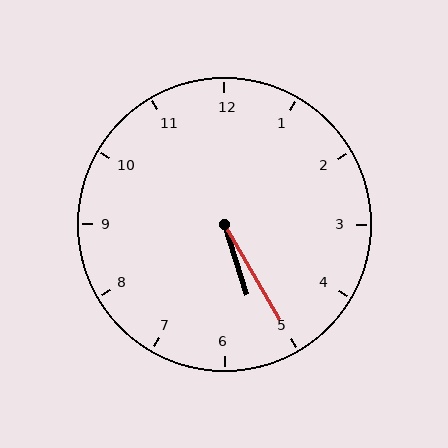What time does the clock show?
5:25.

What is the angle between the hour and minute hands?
Approximately 12 degrees.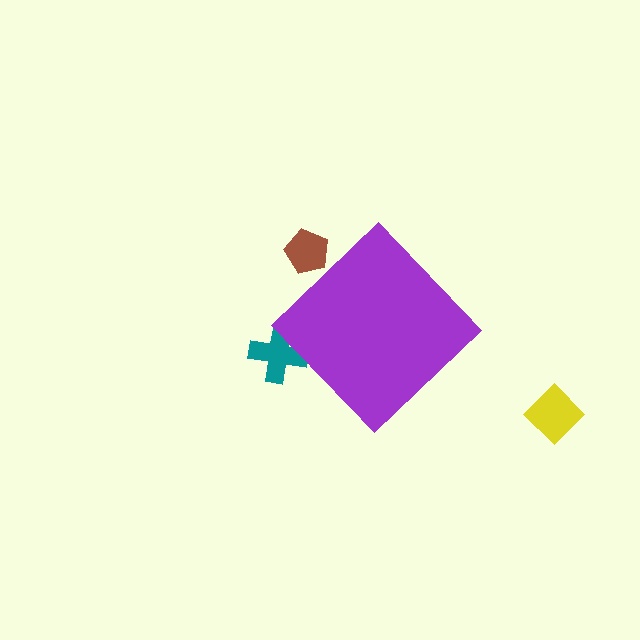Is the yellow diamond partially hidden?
No, the yellow diamond is fully visible.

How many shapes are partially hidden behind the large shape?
2 shapes are partially hidden.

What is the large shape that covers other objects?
A purple diamond.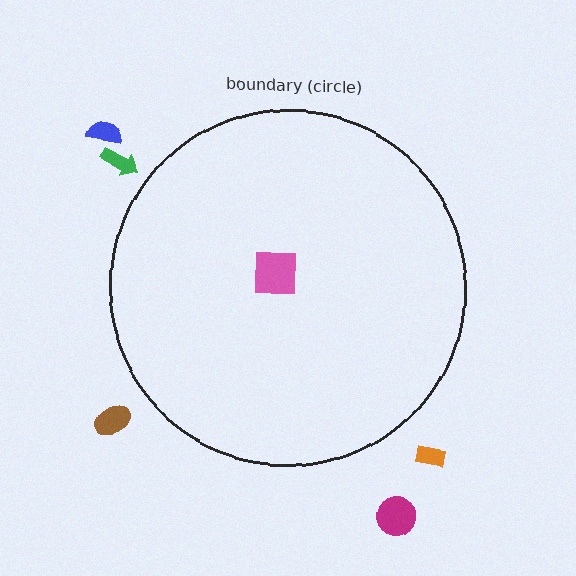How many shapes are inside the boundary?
1 inside, 5 outside.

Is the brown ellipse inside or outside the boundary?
Outside.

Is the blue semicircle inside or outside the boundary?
Outside.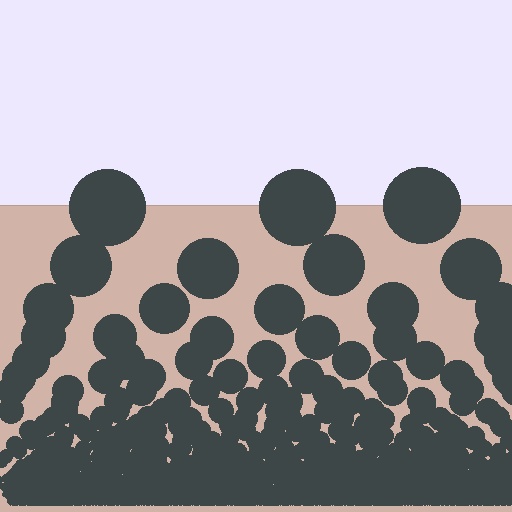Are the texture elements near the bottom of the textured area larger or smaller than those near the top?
Smaller. The gradient is inverted — elements near the bottom are smaller and denser.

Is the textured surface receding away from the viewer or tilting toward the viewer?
The surface appears to tilt toward the viewer. Texture elements get larger and sparser toward the top.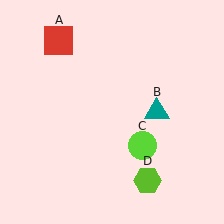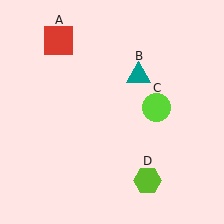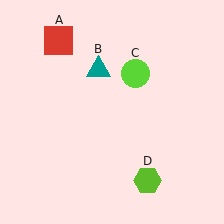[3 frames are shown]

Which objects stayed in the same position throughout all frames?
Red square (object A) and lime hexagon (object D) remained stationary.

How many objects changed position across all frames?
2 objects changed position: teal triangle (object B), lime circle (object C).